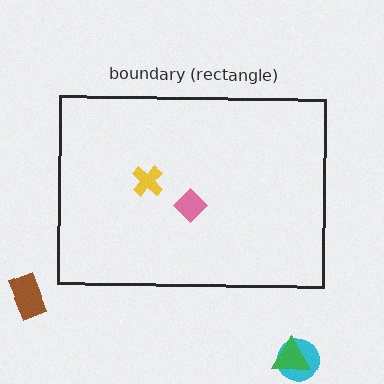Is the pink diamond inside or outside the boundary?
Inside.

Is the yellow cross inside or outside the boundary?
Inside.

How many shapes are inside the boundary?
2 inside, 3 outside.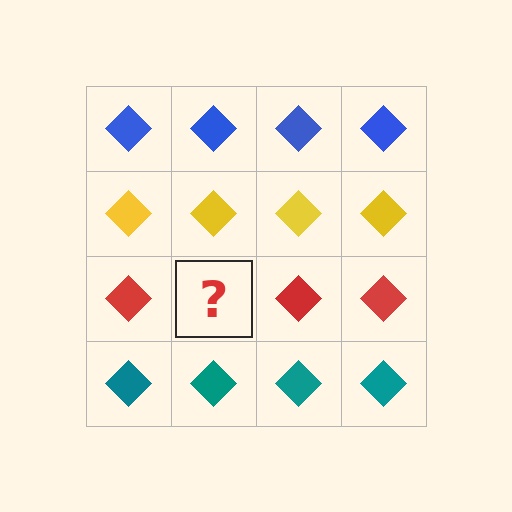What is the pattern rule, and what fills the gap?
The rule is that each row has a consistent color. The gap should be filled with a red diamond.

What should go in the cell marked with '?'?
The missing cell should contain a red diamond.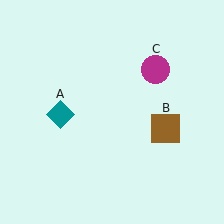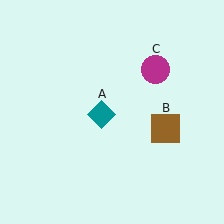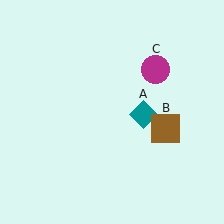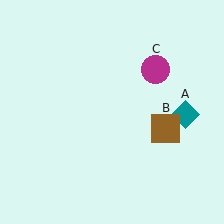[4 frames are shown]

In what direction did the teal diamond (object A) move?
The teal diamond (object A) moved right.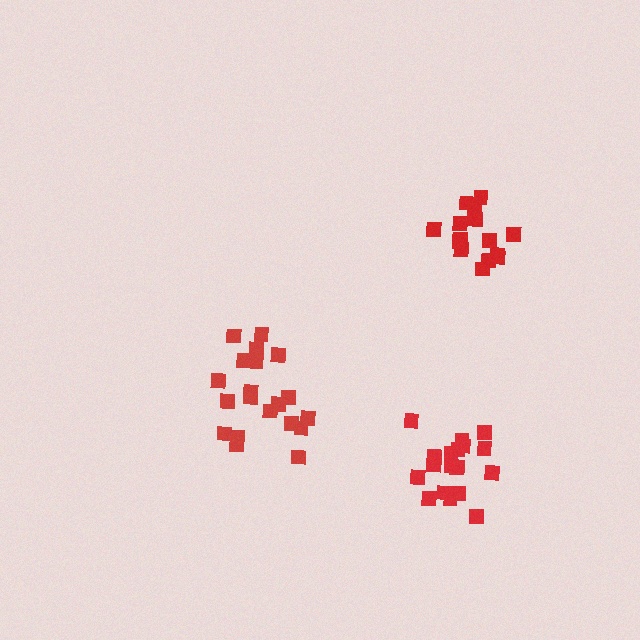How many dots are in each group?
Group 1: 15 dots, Group 2: 21 dots, Group 3: 18 dots (54 total).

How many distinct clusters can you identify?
There are 3 distinct clusters.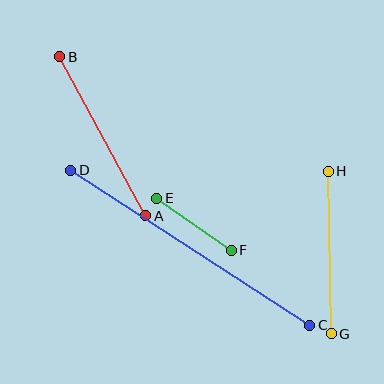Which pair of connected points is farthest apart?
Points C and D are farthest apart.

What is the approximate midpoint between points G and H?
The midpoint is at approximately (330, 253) pixels.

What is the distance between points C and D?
The distance is approximately 285 pixels.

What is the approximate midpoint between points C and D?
The midpoint is at approximately (190, 248) pixels.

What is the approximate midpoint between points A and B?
The midpoint is at approximately (103, 136) pixels.